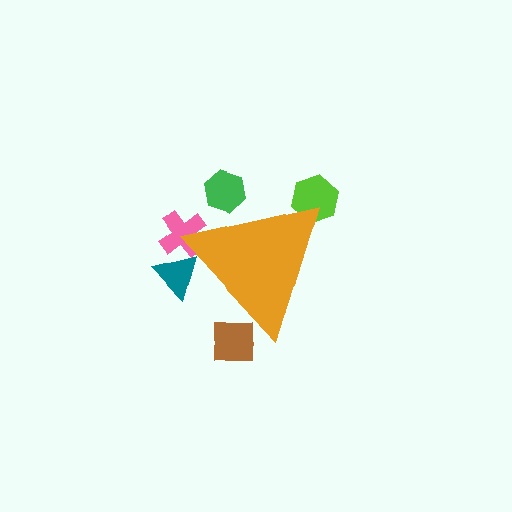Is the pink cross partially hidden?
Yes, the pink cross is partially hidden behind the orange triangle.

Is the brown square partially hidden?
Yes, the brown square is partially hidden behind the orange triangle.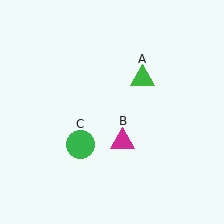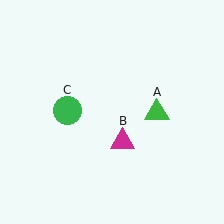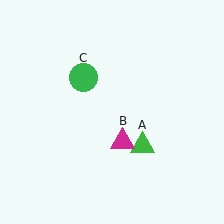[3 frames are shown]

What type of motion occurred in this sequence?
The green triangle (object A), green circle (object C) rotated clockwise around the center of the scene.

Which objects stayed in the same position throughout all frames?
Magenta triangle (object B) remained stationary.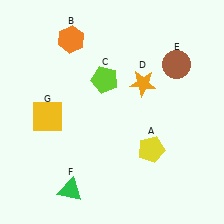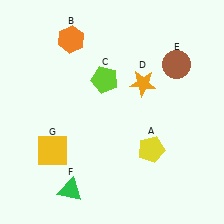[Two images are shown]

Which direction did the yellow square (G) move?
The yellow square (G) moved down.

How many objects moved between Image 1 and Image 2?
1 object moved between the two images.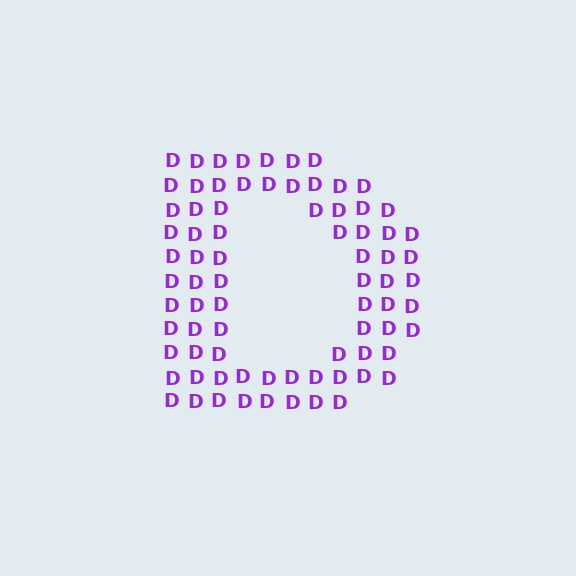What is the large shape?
The large shape is the letter D.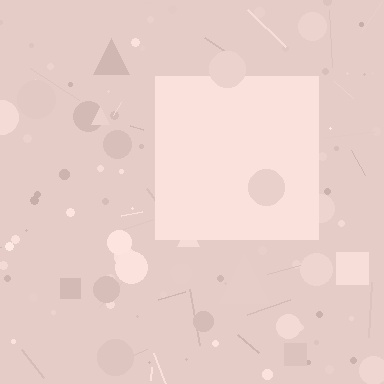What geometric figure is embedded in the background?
A square is embedded in the background.